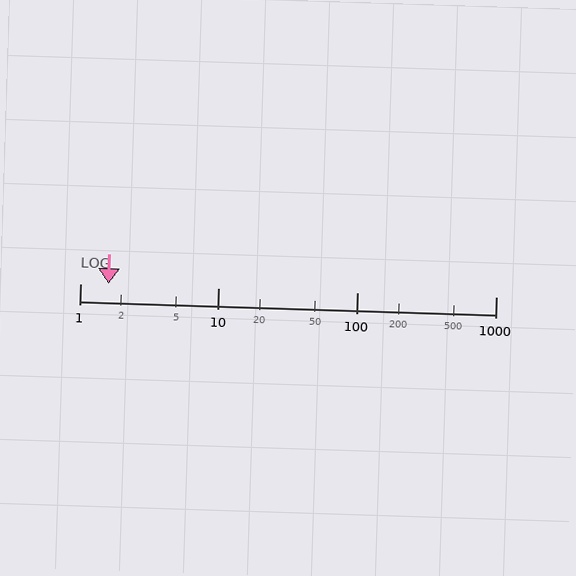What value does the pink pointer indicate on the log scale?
The pointer indicates approximately 1.6.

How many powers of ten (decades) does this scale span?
The scale spans 3 decades, from 1 to 1000.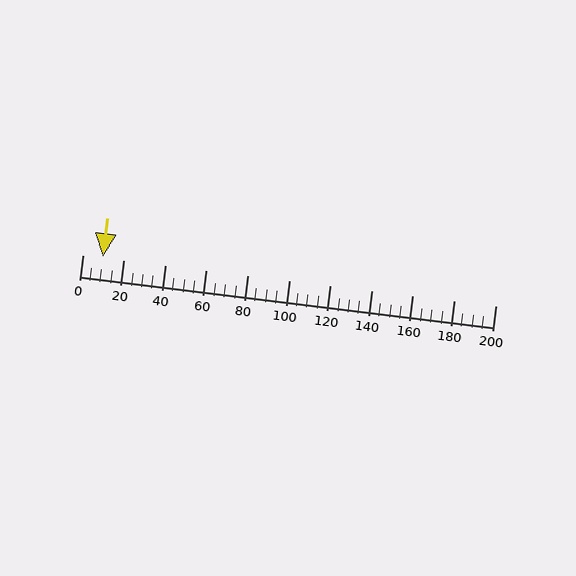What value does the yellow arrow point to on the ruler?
The yellow arrow points to approximately 10.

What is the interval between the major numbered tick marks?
The major tick marks are spaced 20 units apart.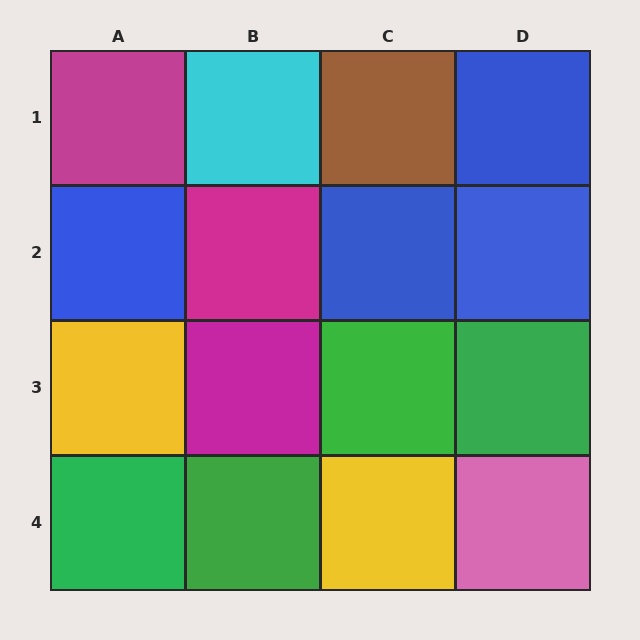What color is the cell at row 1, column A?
Magenta.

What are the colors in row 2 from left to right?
Blue, magenta, blue, blue.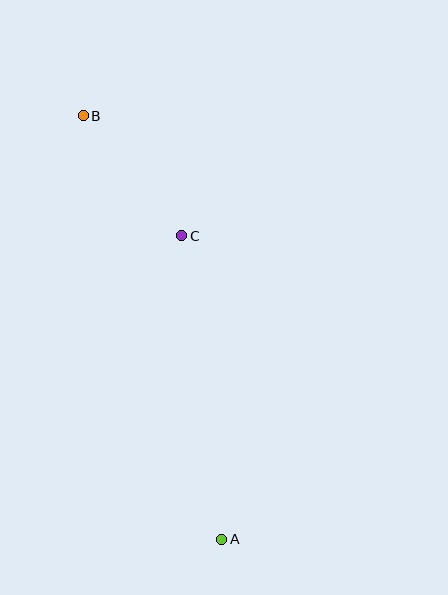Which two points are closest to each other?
Points B and C are closest to each other.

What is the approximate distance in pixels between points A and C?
The distance between A and C is approximately 306 pixels.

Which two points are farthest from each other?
Points A and B are farthest from each other.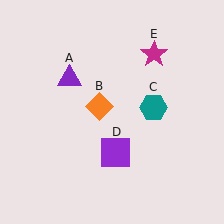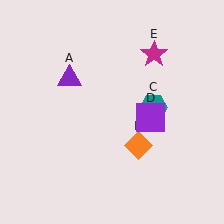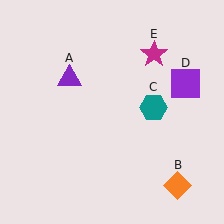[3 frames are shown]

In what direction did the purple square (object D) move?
The purple square (object D) moved up and to the right.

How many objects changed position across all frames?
2 objects changed position: orange diamond (object B), purple square (object D).